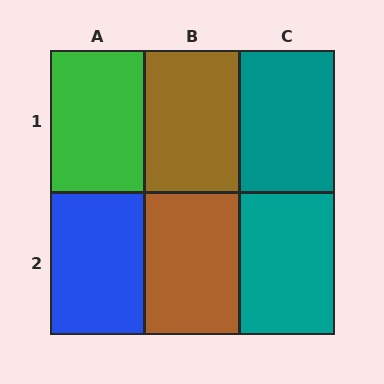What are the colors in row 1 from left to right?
Green, brown, teal.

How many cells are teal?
2 cells are teal.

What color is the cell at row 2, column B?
Brown.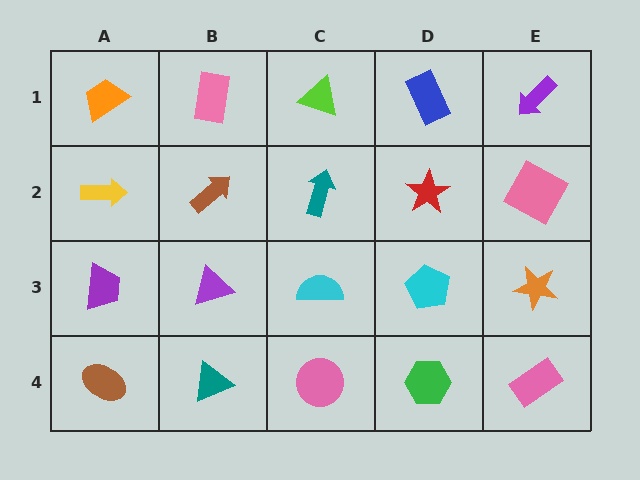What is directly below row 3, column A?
A brown ellipse.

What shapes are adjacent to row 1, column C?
A teal arrow (row 2, column C), a pink rectangle (row 1, column B), a blue rectangle (row 1, column D).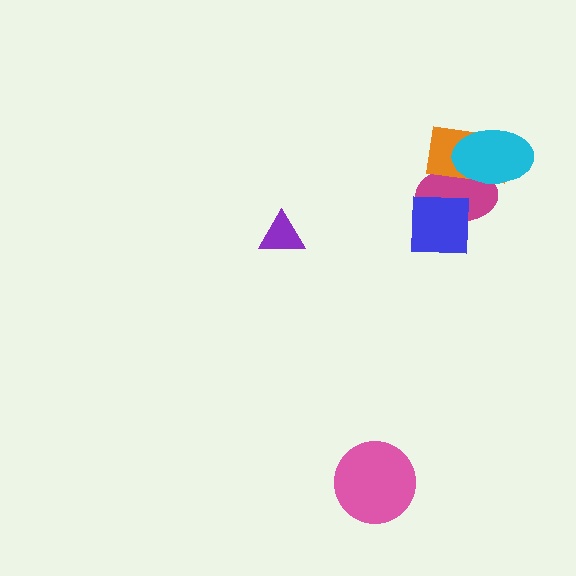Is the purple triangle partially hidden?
No, no other shape covers it.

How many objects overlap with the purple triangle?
0 objects overlap with the purple triangle.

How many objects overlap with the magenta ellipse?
3 objects overlap with the magenta ellipse.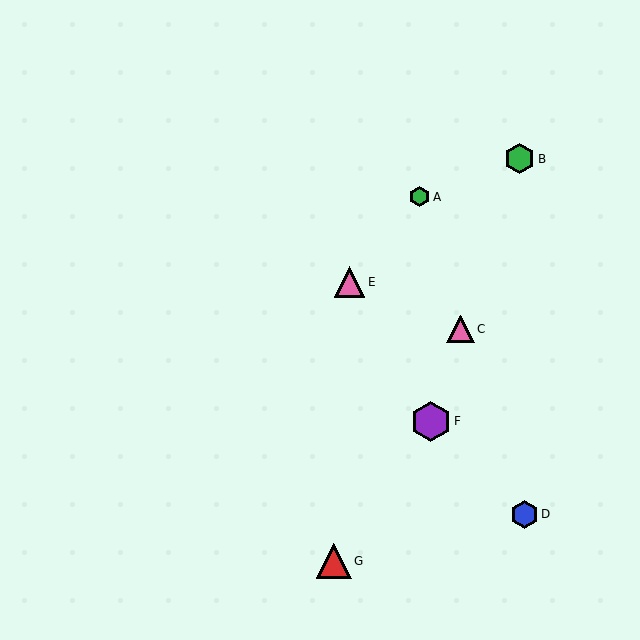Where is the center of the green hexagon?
The center of the green hexagon is at (520, 159).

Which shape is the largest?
The purple hexagon (labeled F) is the largest.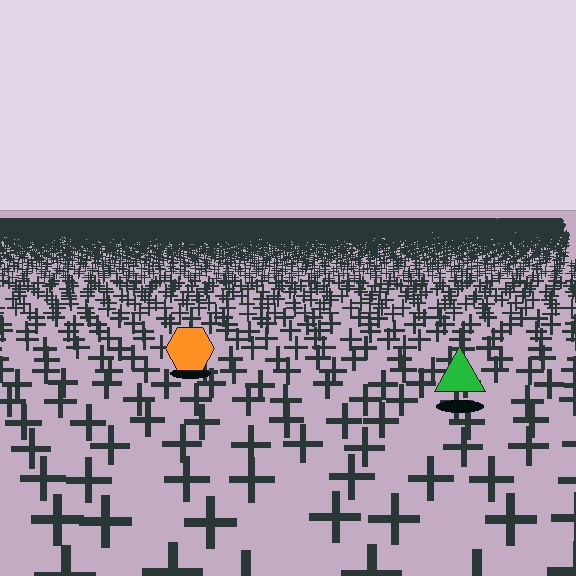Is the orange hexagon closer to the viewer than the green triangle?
No. The green triangle is closer — you can tell from the texture gradient: the ground texture is coarser near it.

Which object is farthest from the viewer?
The orange hexagon is farthest from the viewer. It appears smaller and the ground texture around it is denser.